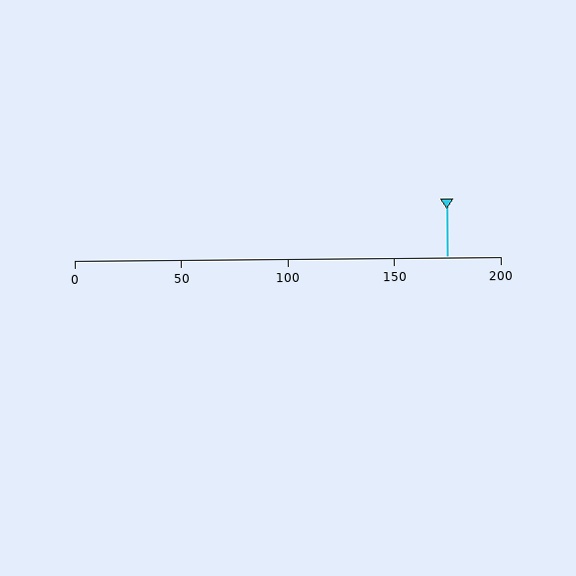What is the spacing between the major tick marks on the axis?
The major ticks are spaced 50 apart.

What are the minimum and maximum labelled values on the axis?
The axis runs from 0 to 200.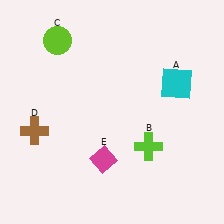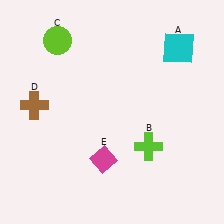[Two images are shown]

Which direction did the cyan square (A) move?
The cyan square (A) moved up.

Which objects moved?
The objects that moved are: the cyan square (A), the brown cross (D).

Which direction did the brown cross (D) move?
The brown cross (D) moved up.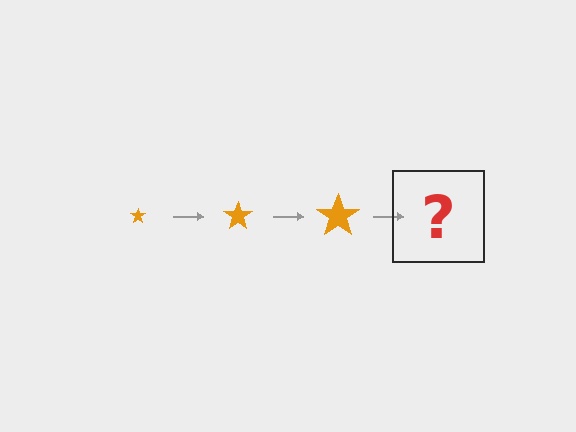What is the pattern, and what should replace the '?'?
The pattern is that the star gets progressively larger each step. The '?' should be an orange star, larger than the previous one.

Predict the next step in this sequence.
The next step is an orange star, larger than the previous one.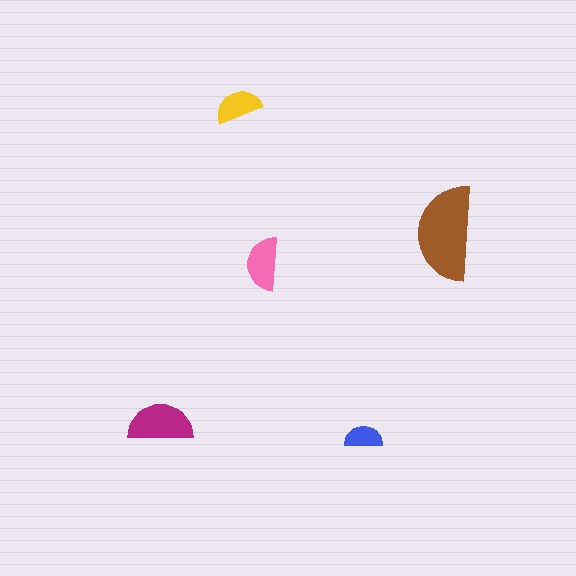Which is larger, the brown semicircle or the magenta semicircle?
The brown one.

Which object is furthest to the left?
The magenta semicircle is leftmost.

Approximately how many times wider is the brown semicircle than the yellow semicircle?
About 2 times wider.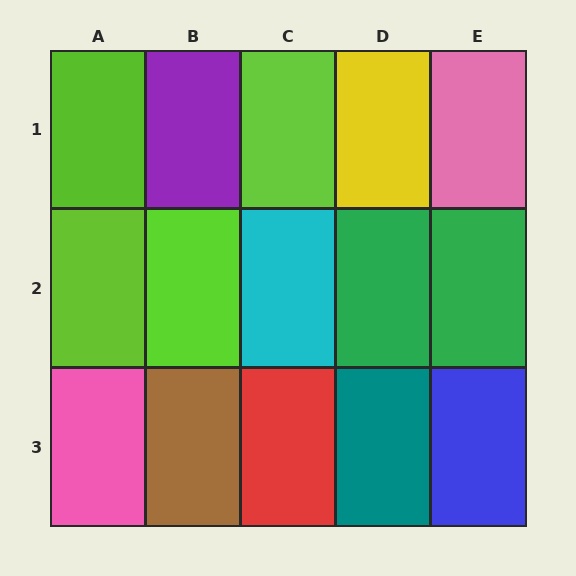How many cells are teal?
1 cell is teal.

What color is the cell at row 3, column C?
Red.